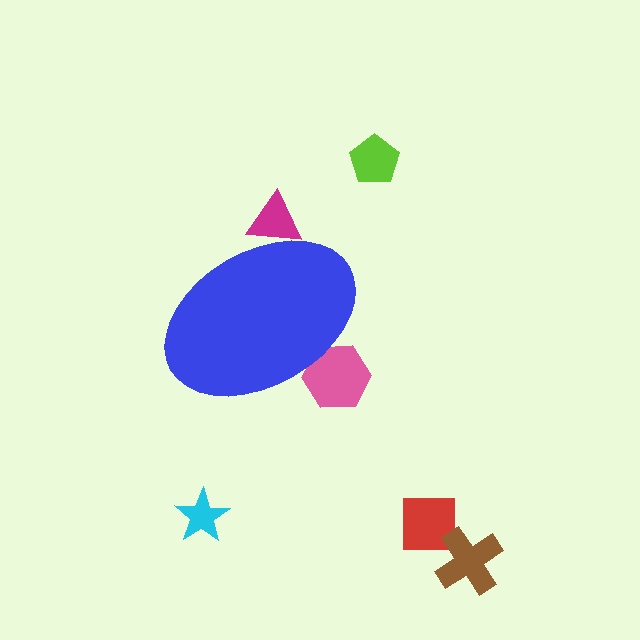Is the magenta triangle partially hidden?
Yes, the magenta triangle is partially hidden behind the blue ellipse.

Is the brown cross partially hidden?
No, the brown cross is fully visible.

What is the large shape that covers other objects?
A blue ellipse.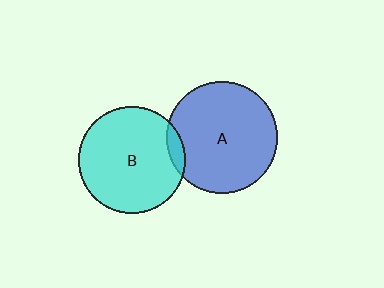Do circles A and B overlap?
Yes.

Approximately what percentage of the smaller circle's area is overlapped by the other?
Approximately 5%.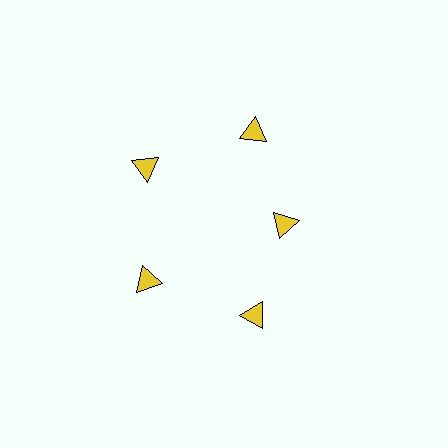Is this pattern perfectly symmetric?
No. The 5 yellow triangles are arranged in a ring, but one element near the 3 o'clock position is pulled inward toward the center, breaking the 5-fold rotational symmetry.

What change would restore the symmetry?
The symmetry would be restored by moving it outward, back onto the ring so that all 5 triangles sit at equal angles and equal distance from the center.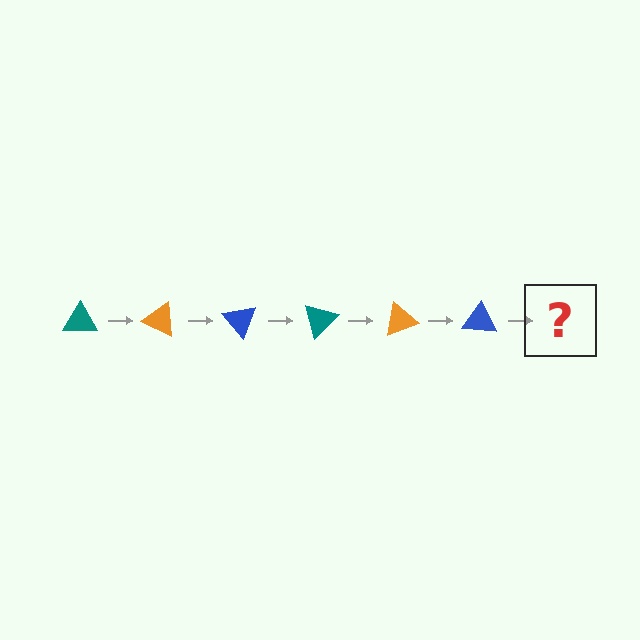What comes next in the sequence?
The next element should be a teal triangle, rotated 150 degrees from the start.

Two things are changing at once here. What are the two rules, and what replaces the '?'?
The two rules are that it rotates 25 degrees each step and the color cycles through teal, orange, and blue. The '?' should be a teal triangle, rotated 150 degrees from the start.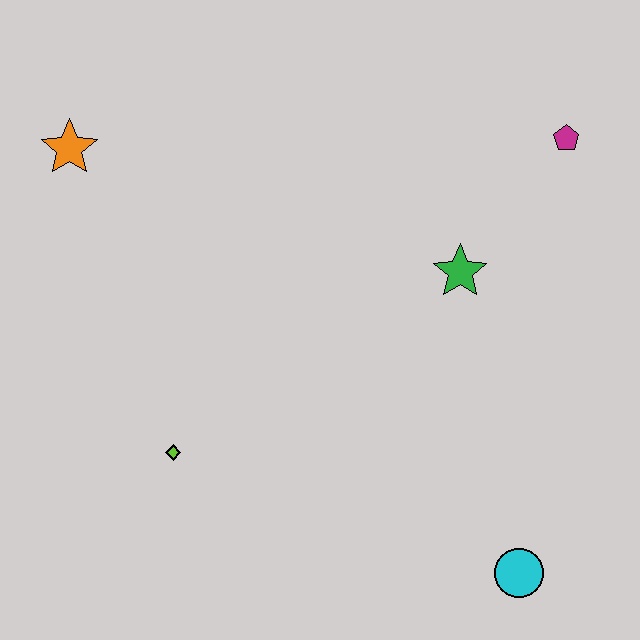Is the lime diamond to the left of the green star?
Yes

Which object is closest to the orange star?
The lime diamond is closest to the orange star.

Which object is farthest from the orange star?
The cyan circle is farthest from the orange star.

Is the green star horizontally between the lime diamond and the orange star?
No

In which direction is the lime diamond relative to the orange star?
The lime diamond is below the orange star.